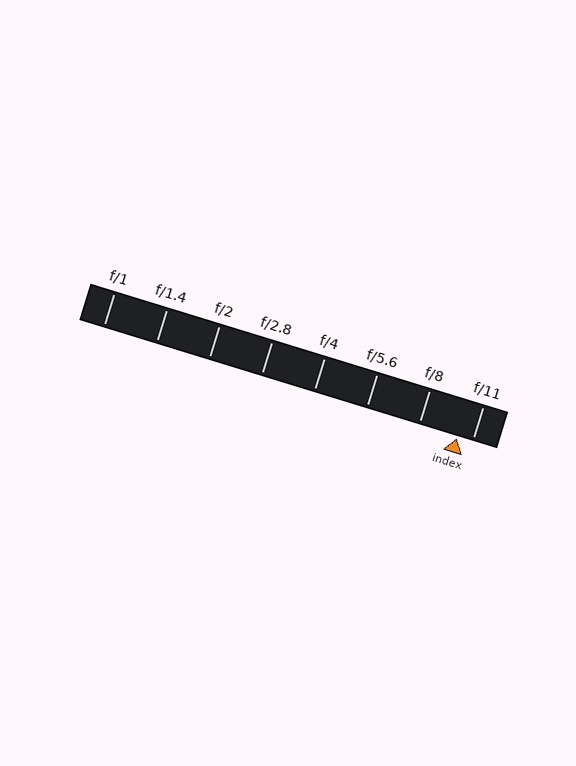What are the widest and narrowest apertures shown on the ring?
The widest aperture shown is f/1 and the narrowest is f/11.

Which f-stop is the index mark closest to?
The index mark is closest to f/11.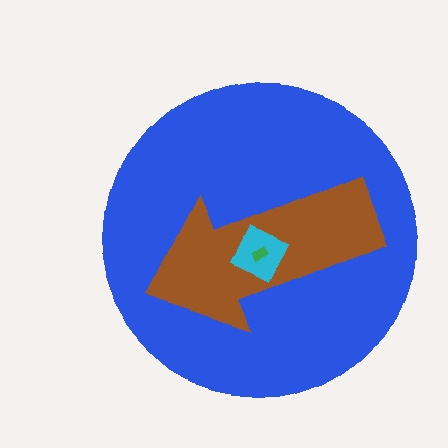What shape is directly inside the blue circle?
The brown arrow.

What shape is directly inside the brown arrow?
The cyan diamond.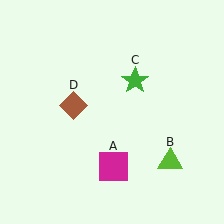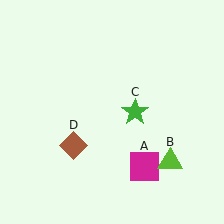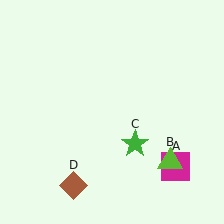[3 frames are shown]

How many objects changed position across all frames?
3 objects changed position: magenta square (object A), green star (object C), brown diamond (object D).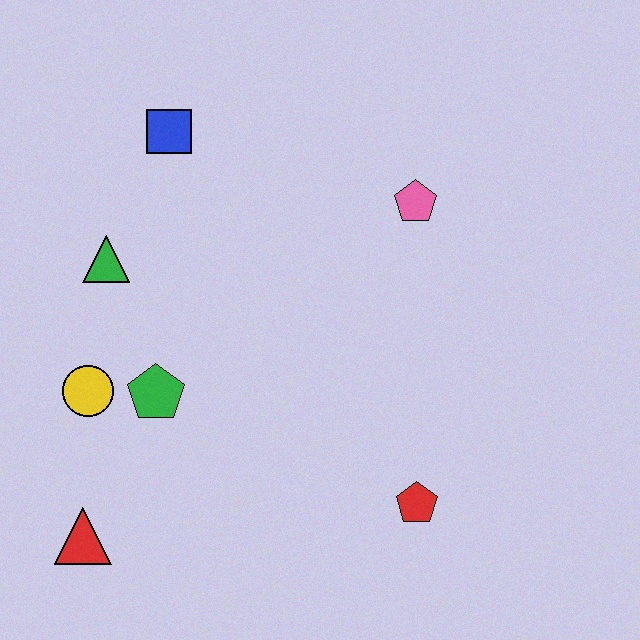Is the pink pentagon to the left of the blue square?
No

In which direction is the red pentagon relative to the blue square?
The red pentagon is below the blue square.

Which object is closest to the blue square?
The green triangle is closest to the blue square.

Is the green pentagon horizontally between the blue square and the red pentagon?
No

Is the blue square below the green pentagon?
No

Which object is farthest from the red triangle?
The pink pentagon is farthest from the red triangle.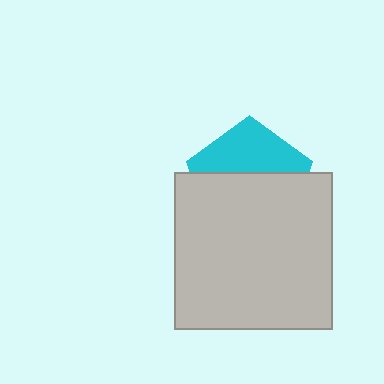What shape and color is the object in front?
The object in front is a light gray square.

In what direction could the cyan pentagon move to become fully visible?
The cyan pentagon could move up. That would shift it out from behind the light gray square entirely.